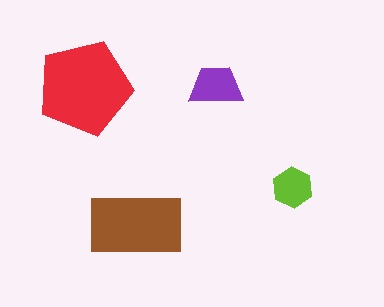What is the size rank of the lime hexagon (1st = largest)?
4th.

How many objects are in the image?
There are 4 objects in the image.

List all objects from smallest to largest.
The lime hexagon, the purple trapezoid, the brown rectangle, the red pentagon.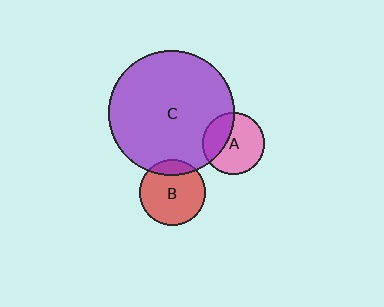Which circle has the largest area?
Circle C (purple).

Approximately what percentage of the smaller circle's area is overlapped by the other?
Approximately 35%.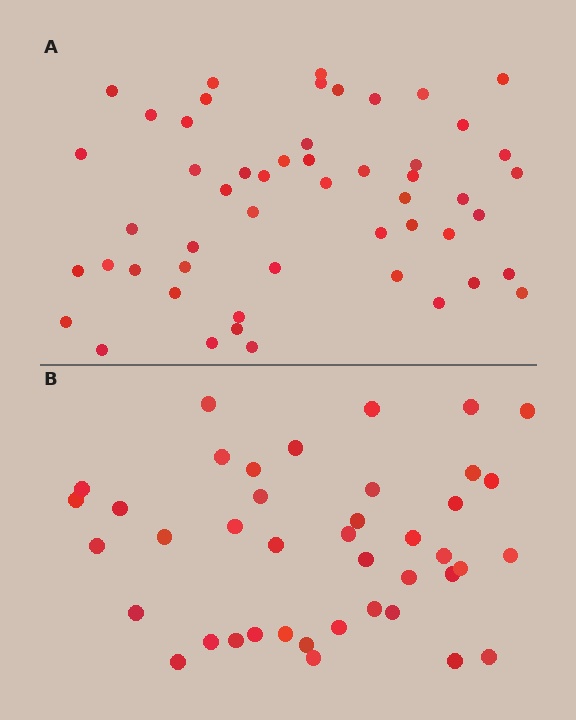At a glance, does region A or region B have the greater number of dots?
Region A (the top region) has more dots.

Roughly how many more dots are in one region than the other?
Region A has roughly 12 or so more dots than region B.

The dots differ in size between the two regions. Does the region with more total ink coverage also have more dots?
No. Region B has more total ink coverage because its dots are larger, but region A actually contains more individual dots. Total area can be misleading — the number of items is what matters here.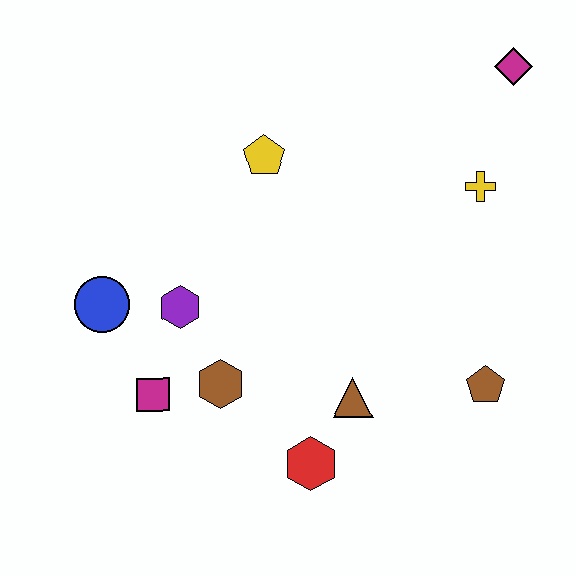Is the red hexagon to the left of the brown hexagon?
No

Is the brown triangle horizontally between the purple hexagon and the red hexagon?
No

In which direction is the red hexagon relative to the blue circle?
The red hexagon is to the right of the blue circle.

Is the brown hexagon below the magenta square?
No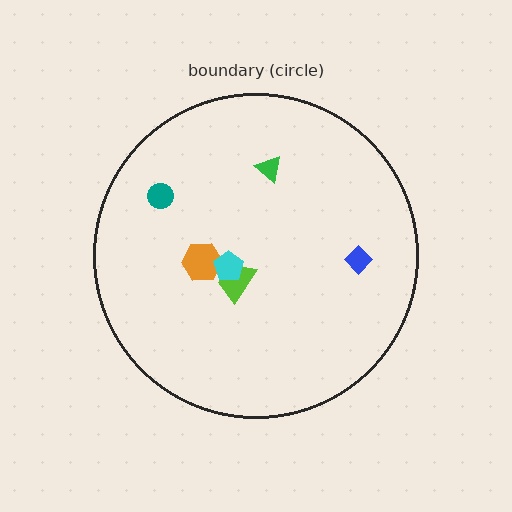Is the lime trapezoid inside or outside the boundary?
Inside.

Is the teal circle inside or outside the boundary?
Inside.